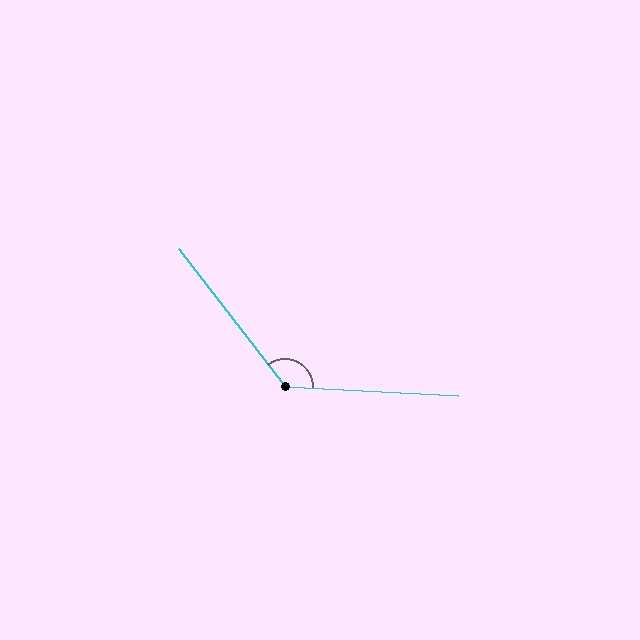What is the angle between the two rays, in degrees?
Approximately 130 degrees.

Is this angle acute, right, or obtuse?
It is obtuse.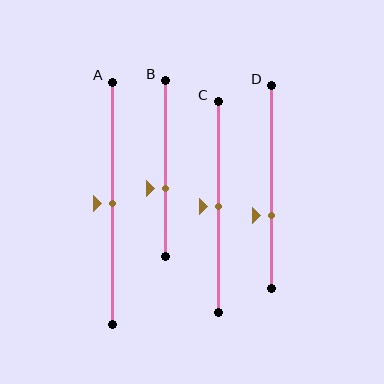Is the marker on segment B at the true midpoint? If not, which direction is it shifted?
No, the marker on segment B is shifted downward by about 11% of the segment length.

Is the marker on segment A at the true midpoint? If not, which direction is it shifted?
Yes, the marker on segment A is at the true midpoint.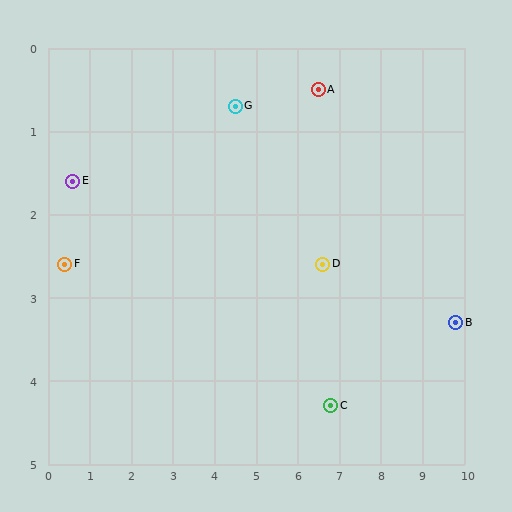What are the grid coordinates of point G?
Point G is at approximately (4.5, 0.7).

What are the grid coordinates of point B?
Point B is at approximately (9.8, 3.3).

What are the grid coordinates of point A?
Point A is at approximately (6.5, 0.5).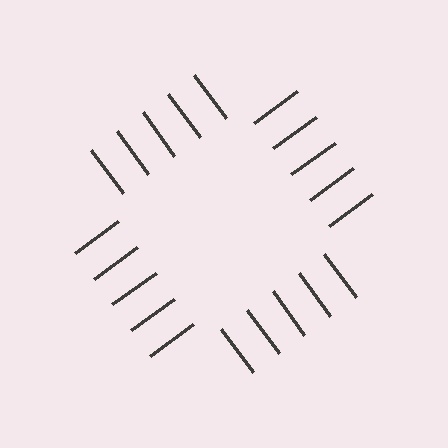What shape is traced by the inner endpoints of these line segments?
An illusory square — the line segments terminate on its edges but no continuous stroke is drawn.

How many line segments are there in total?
20 — 5 along each of the 4 edges.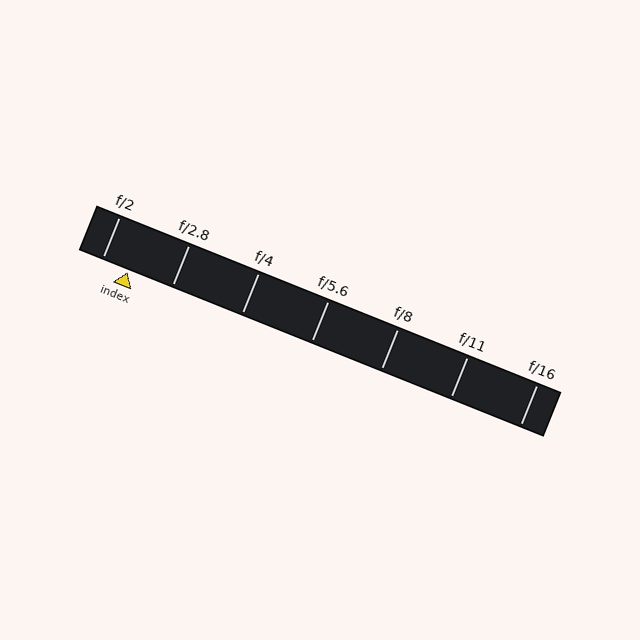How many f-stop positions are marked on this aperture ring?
There are 7 f-stop positions marked.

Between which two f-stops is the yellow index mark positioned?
The index mark is between f/2 and f/2.8.